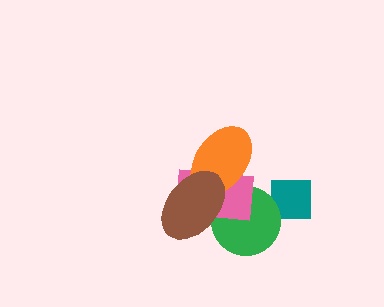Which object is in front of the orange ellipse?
The brown ellipse is in front of the orange ellipse.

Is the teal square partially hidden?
Yes, it is partially covered by another shape.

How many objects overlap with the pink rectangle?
3 objects overlap with the pink rectangle.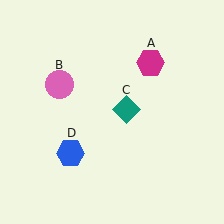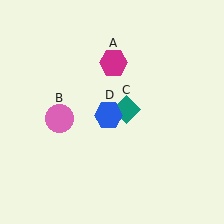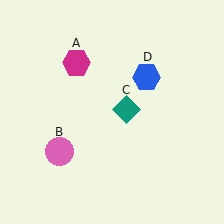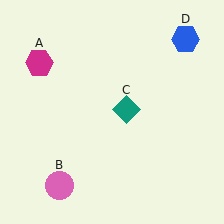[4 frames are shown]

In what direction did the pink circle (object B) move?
The pink circle (object B) moved down.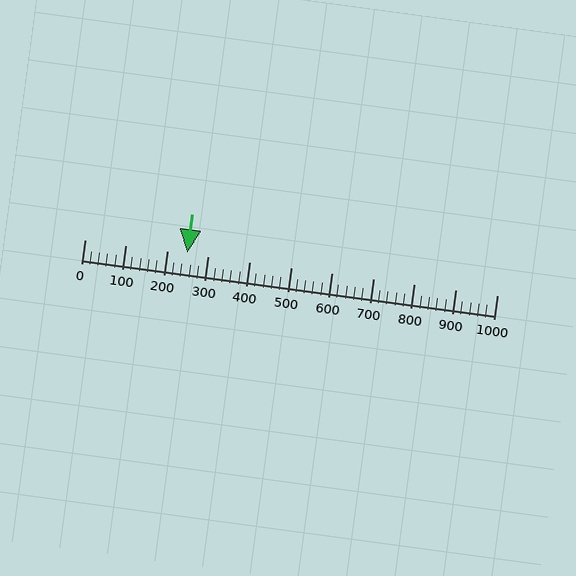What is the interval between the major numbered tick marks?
The major tick marks are spaced 100 units apart.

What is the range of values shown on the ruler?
The ruler shows values from 0 to 1000.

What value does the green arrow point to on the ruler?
The green arrow points to approximately 249.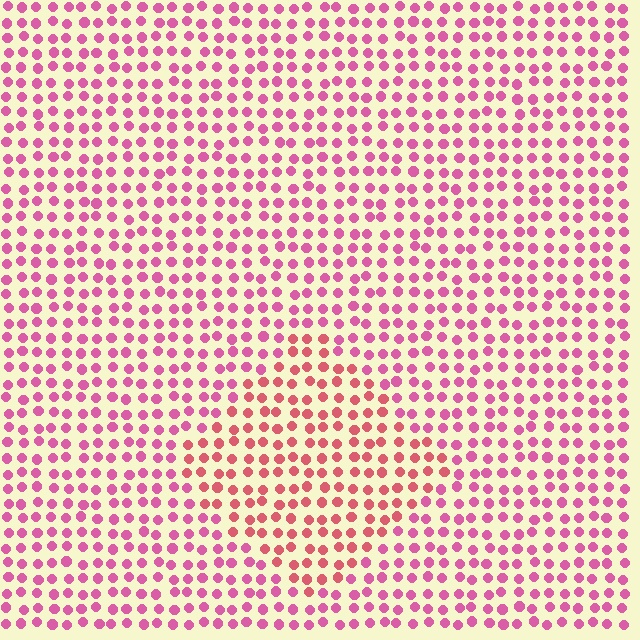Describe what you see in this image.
The image is filled with small pink elements in a uniform arrangement. A diamond-shaped region is visible where the elements are tinted to a slightly different hue, forming a subtle color boundary.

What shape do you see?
I see a diamond.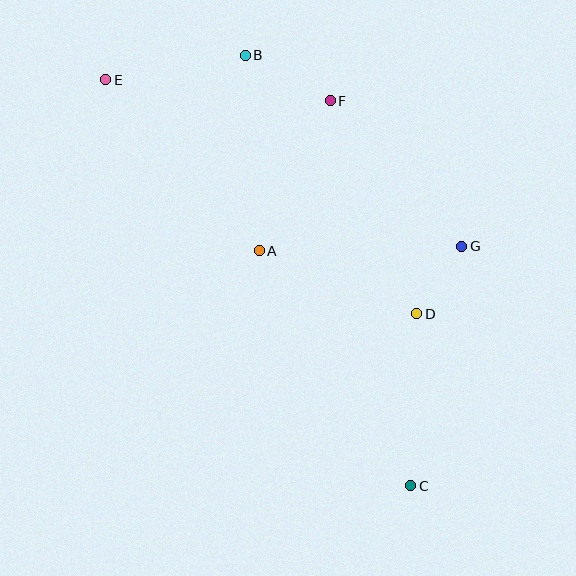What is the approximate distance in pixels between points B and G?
The distance between B and G is approximately 289 pixels.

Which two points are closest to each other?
Points D and G are closest to each other.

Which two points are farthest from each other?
Points C and E are farthest from each other.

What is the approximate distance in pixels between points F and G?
The distance between F and G is approximately 196 pixels.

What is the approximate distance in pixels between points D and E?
The distance between D and E is approximately 389 pixels.